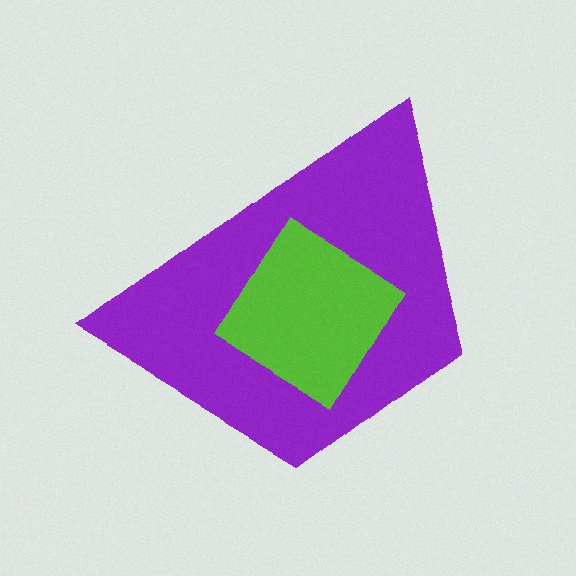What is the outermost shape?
The purple trapezoid.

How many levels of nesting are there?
2.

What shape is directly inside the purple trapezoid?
The lime diamond.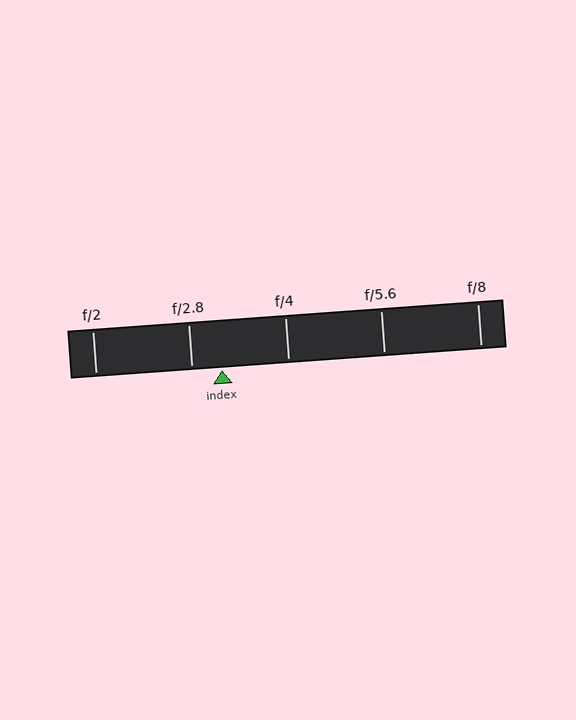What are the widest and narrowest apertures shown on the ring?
The widest aperture shown is f/2 and the narrowest is f/8.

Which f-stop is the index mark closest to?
The index mark is closest to f/2.8.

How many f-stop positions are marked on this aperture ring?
There are 5 f-stop positions marked.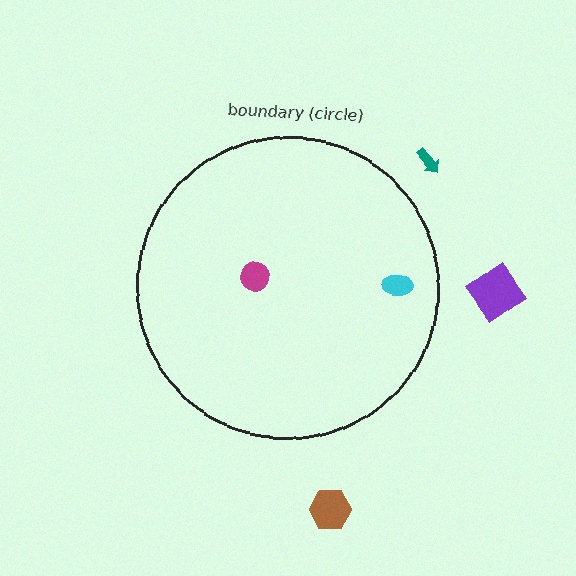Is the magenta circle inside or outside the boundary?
Inside.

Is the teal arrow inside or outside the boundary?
Outside.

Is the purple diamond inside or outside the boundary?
Outside.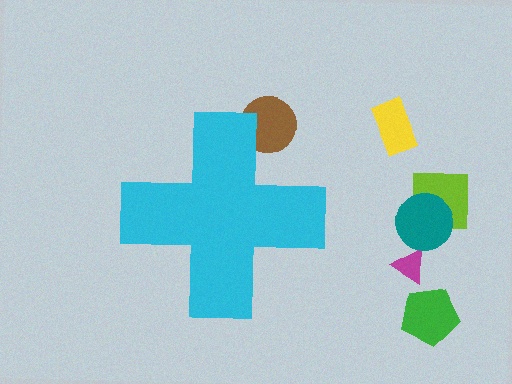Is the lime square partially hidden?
No, the lime square is fully visible.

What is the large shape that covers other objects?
A cyan cross.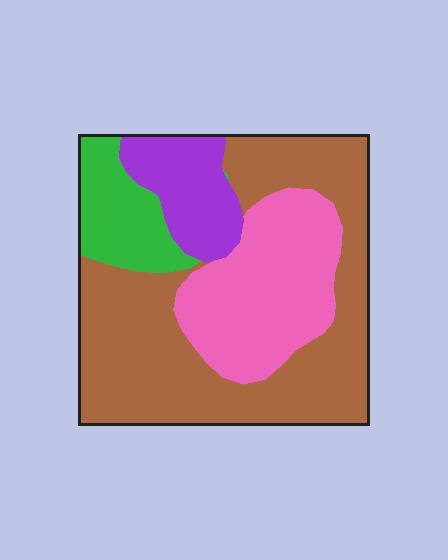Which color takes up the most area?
Brown, at roughly 50%.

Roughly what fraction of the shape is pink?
Pink takes up between a quarter and a half of the shape.